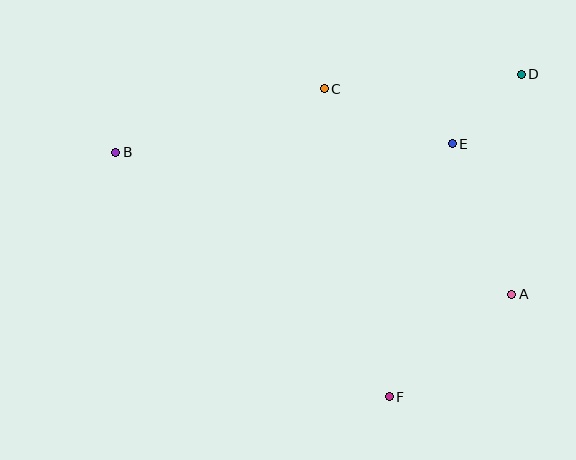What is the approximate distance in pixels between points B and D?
The distance between B and D is approximately 413 pixels.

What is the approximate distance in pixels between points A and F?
The distance between A and F is approximately 160 pixels.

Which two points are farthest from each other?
Points A and B are farthest from each other.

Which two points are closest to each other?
Points D and E are closest to each other.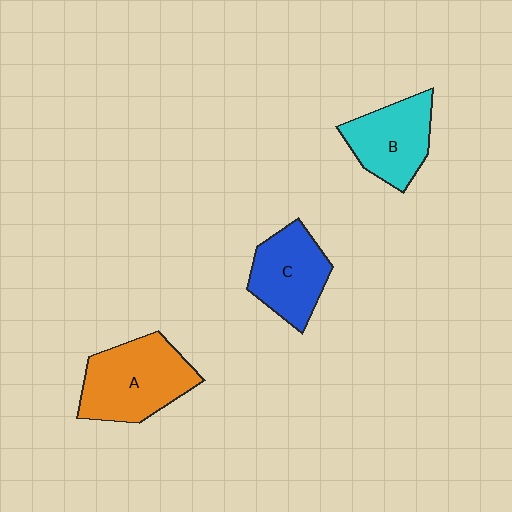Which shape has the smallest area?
Shape B (cyan).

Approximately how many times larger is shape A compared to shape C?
Approximately 1.3 times.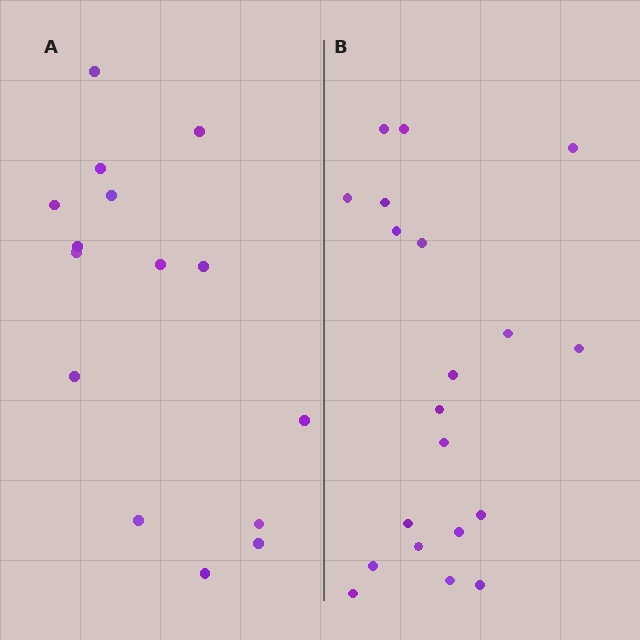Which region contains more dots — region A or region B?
Region B (the right region) has more dots.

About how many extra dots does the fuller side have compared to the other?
Region B has about 5 more dots than region A.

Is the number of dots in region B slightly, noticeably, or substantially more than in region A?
Region B has noticeably more, but not dramatically so. The ratio is roughly 1.3 to 1.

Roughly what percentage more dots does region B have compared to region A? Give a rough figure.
About 35% more.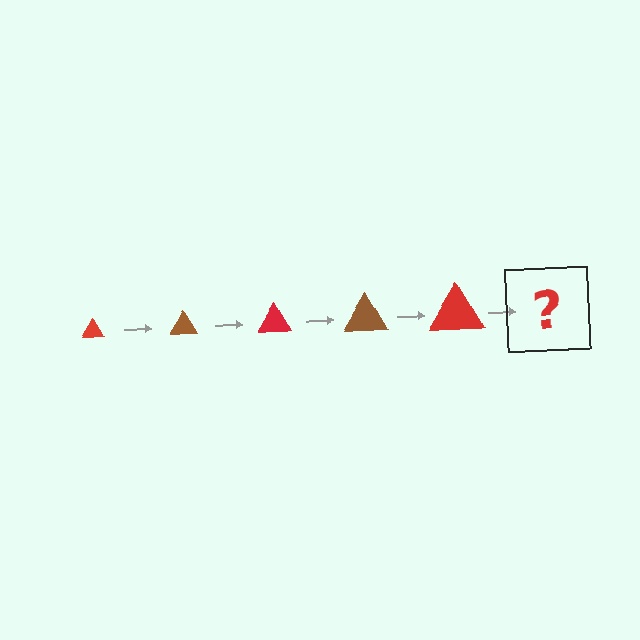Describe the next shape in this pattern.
It should be a brown triangle, larger than the previous one.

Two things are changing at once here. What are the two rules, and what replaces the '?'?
The two rules are that the triangle grows larger each step and the color cycles through red and brown. The '?' should be a brown triangle, larger than the previous one.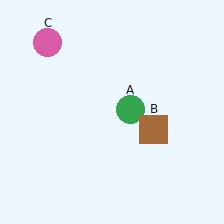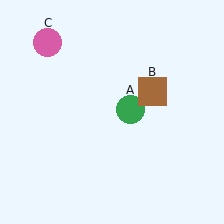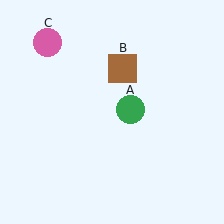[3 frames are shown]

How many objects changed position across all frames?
1 object changed position: brown square (object B).